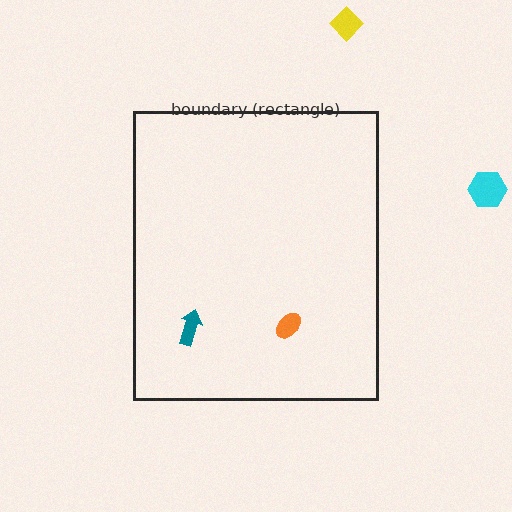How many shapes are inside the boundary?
2 inside, 2 outside.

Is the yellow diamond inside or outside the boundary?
Outside.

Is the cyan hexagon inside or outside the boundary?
Outside.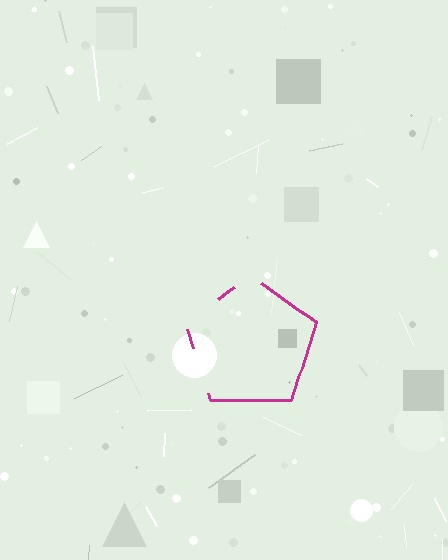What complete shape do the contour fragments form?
The contour fragments form a pentagon.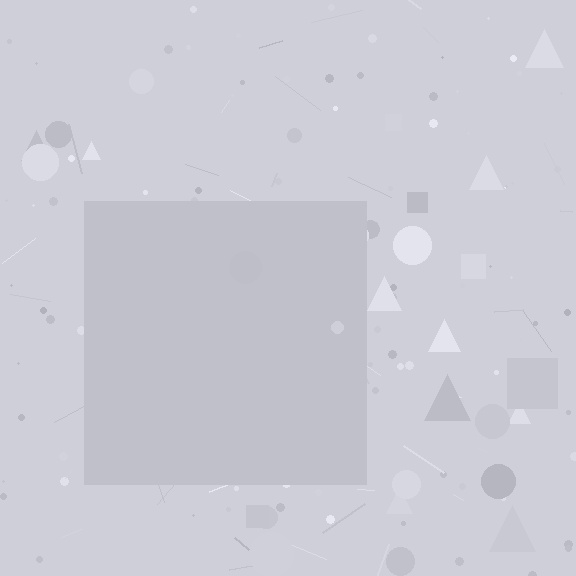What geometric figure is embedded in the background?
A square is embedded in the background.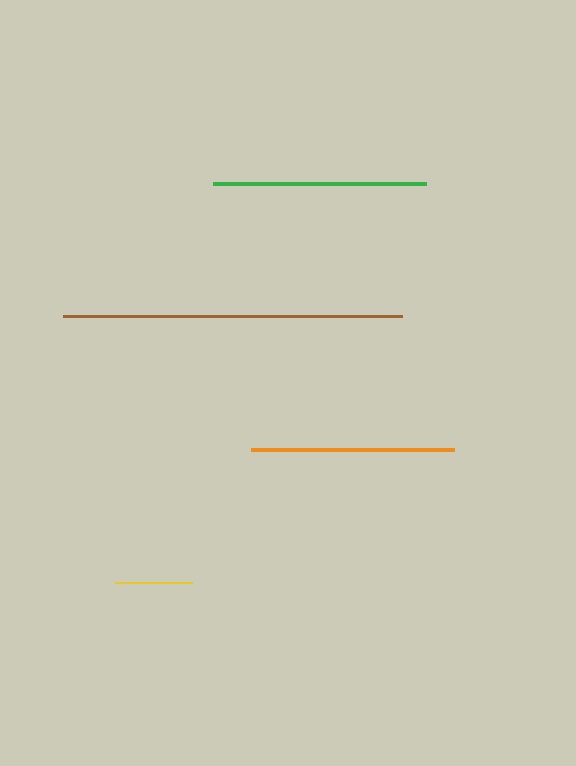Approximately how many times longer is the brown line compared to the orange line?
The brown line is approximately 1.7 times the length of the orange line.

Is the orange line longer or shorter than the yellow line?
The orange line is longer than the yellow line.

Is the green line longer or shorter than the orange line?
The green line is longer than the orange line.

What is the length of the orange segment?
The orange segment is approximately 203 pixels long.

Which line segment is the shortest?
The yellow line is the shortest at approximately 78 pixels.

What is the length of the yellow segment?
The yellow segment is approximately 78 pixels long.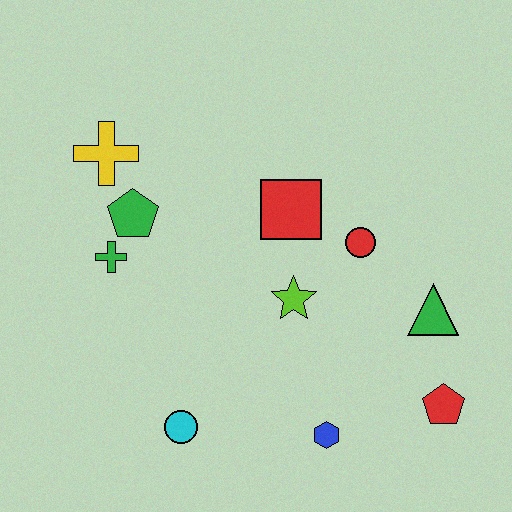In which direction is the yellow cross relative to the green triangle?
The yellow cross is to the left of the green triangle.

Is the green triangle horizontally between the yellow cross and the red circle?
No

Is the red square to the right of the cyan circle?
Yes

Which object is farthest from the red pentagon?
The yellow cross is farthest from the red pentagon.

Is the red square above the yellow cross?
No